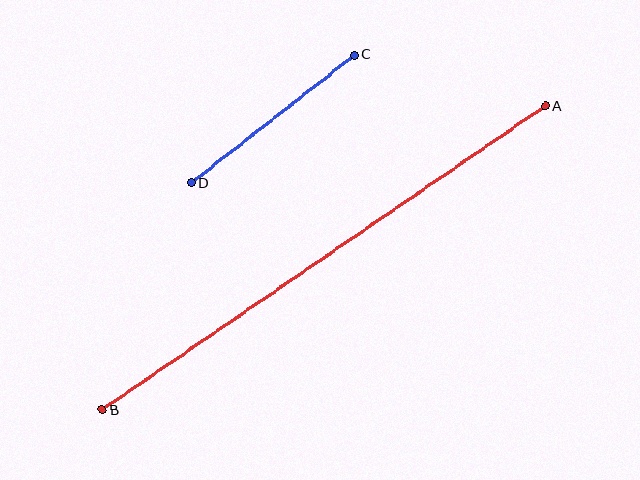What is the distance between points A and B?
The distance is approximately 537 pixels.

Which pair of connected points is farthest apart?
Points A and B are farthest apart.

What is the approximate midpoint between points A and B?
The midpoint is at approximately (324, 258) pixels.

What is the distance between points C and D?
The distance is approximately 207 pixels.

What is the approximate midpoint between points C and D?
The midpoint is at approximately (273, 119) pixels.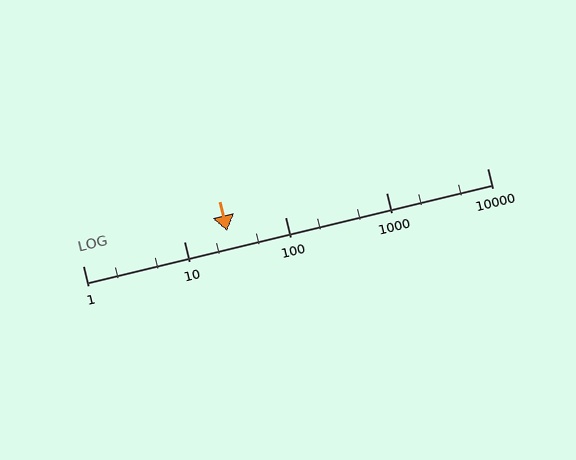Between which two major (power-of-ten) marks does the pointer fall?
The pointer is between 10 and 100.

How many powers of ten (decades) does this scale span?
The scale spans 4 decades, from 1 to 10000.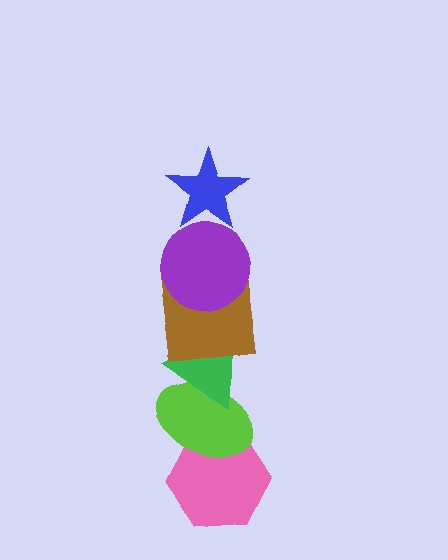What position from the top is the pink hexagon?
The pink hexagon is 6th from the top.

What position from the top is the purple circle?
The purple circle is 2nd from the top.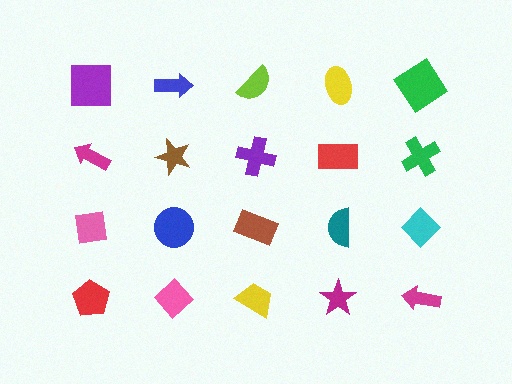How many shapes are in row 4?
5 shapes.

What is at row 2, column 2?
A brown star.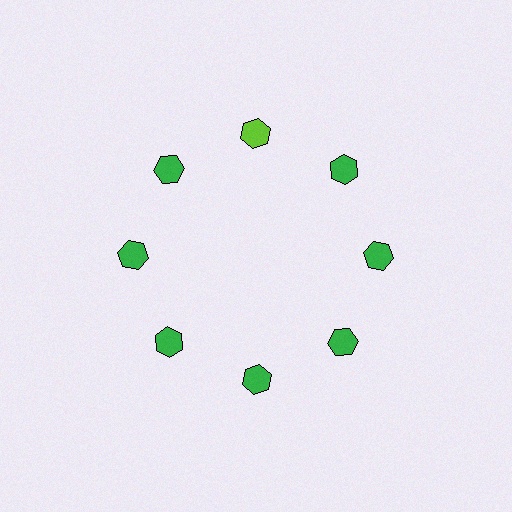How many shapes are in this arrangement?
There are 8 shapes arranged in a ring pattern.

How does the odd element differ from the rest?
It has a different color: lime instead of green.